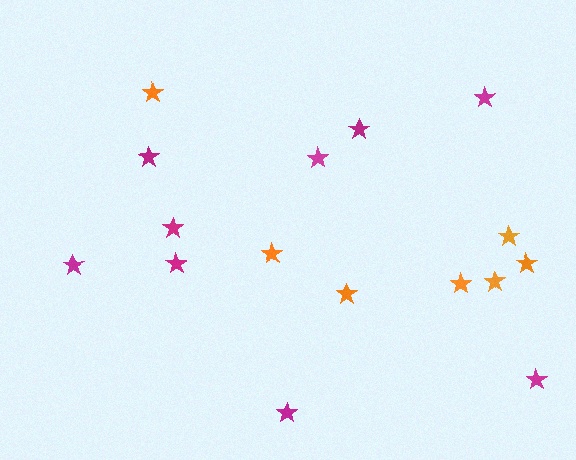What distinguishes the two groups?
There are 2 groups: one group of orange stars (7) and one group of magenta stars (9).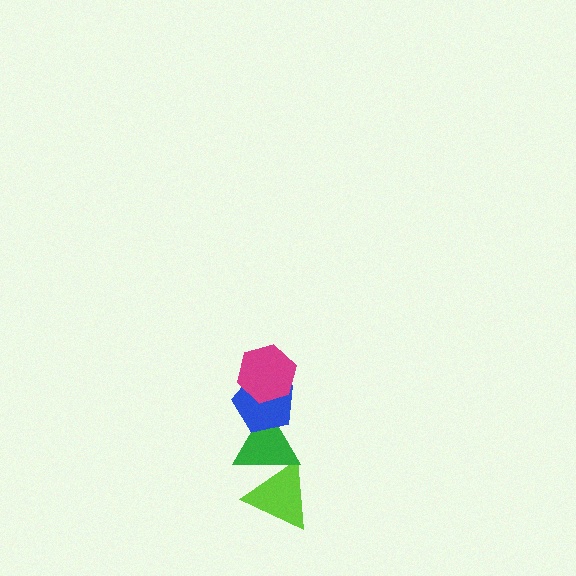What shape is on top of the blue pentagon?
The magenta hexagon is on top of the blue pentagon.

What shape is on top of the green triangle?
The blue pentagon is on top of the green triangle.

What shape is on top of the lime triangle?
The green triangle is on top of the lime triangle.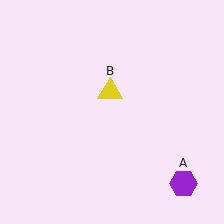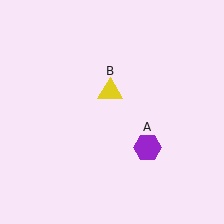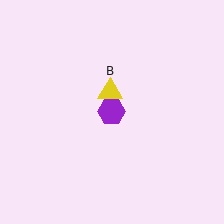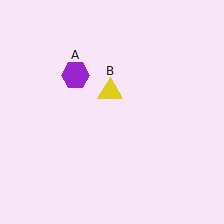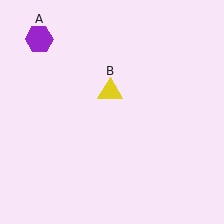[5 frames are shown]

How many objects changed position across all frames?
1 object changed position: purple hexagon (object A).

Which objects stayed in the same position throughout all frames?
Yellow triangle (object B) remained stationary.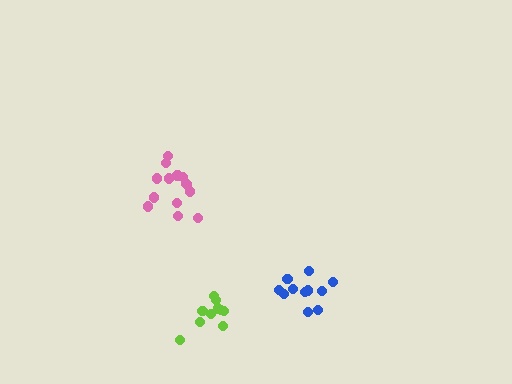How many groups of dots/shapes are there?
There are 3 groups.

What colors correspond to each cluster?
The clusters are colored: blue, pink, lime.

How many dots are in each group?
Group 1: 11 dots, Group 2: 13 dots, Group 3: 10 dots (34 total).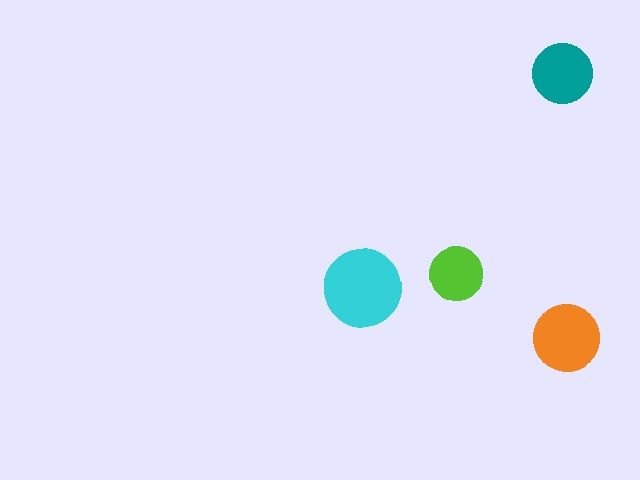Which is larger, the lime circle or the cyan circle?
The cyan one.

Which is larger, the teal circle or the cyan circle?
The cyan one.